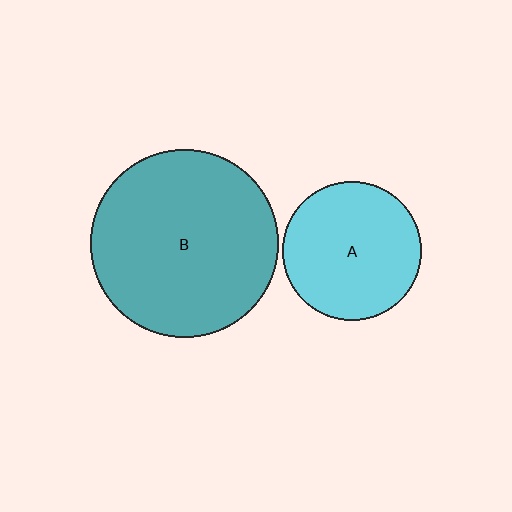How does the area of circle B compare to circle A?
Approximately 1.8 times.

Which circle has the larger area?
Circle B (teal).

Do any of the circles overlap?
No, none of the circles overlap.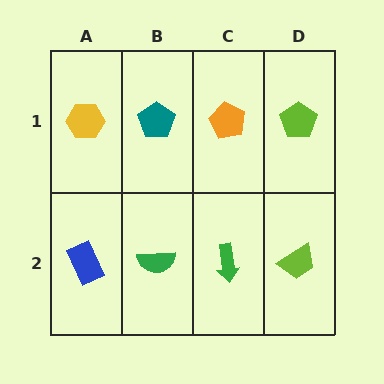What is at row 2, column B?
A green semicircle.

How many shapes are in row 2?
4 shapes.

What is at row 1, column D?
A lime pentagon.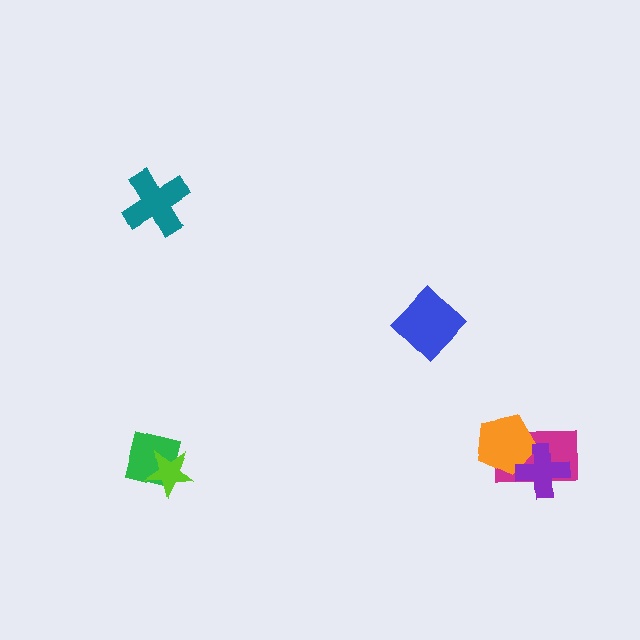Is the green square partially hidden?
Yes, it is partially covered by another shape.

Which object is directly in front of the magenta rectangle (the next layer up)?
The orange pentagon is directly in front of the magenta rectangle.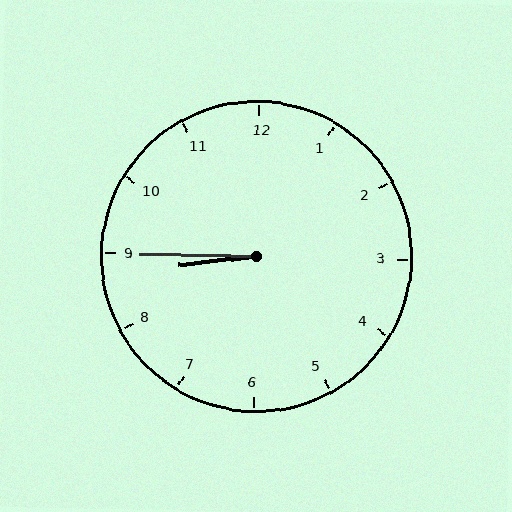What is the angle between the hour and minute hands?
Approximately 8 degrees.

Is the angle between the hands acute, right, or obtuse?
It is acute.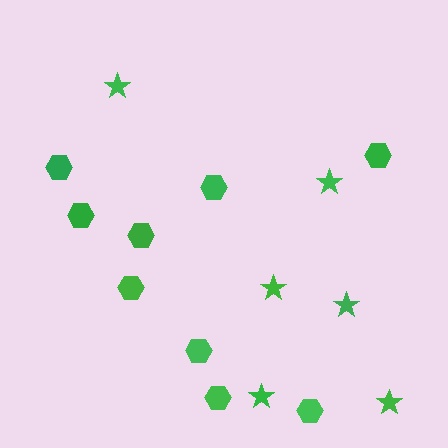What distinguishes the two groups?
There are 2 groups: one group of stars (6) and one group of hexagons (9).